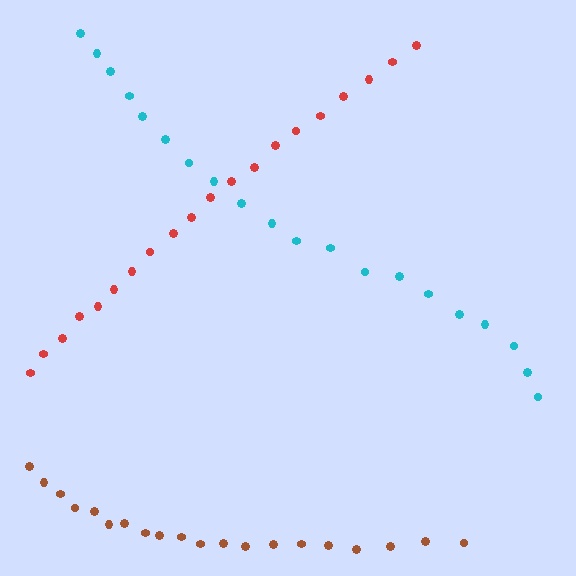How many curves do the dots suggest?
There are 3 distinct paths.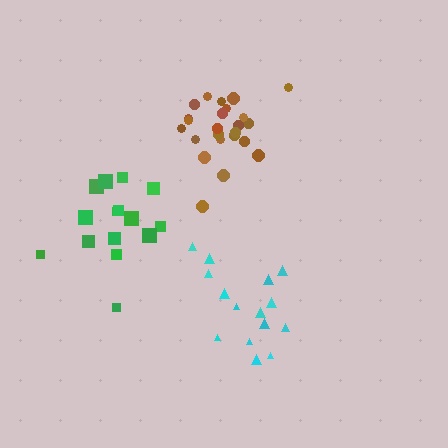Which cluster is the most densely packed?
Brown.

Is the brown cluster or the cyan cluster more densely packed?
Brown.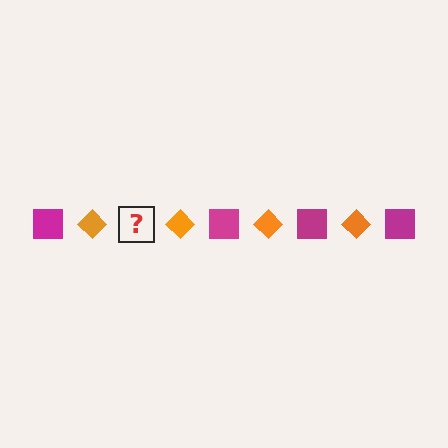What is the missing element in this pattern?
The missing element is a magenta square.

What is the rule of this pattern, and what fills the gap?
The rule is that the pattern alternates between magenta square and orange diamond. The gap should be filled with a magenta square.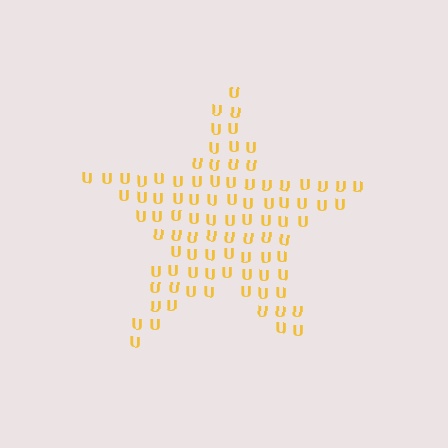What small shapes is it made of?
It is made of small letter U's.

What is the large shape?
The large shape is a star.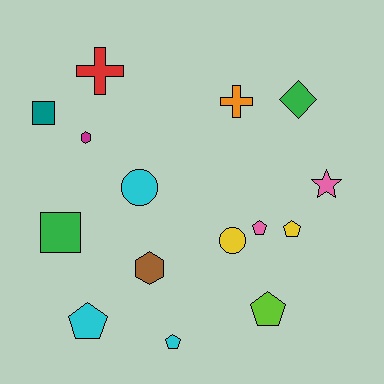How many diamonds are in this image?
There is 1 diamond.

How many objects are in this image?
There are 15 objects.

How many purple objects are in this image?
There are no purple objects.